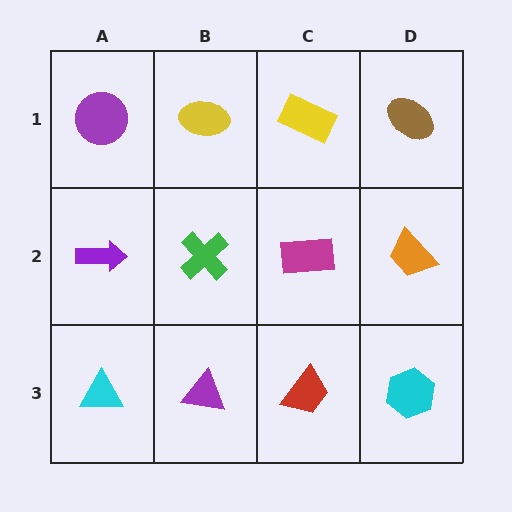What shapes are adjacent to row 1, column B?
A green cross (row 2, column B), a purple circle (row 1, column A), a yellow rectangle (row 1, column C).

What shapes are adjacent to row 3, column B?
A green cross (row 2, column B), a cyan triangle (row 3, column A), a red trapezoid (row 3, column C).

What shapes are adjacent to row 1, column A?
A purple arrow (row 2, column A), a yellow ellipse (row 1, column B).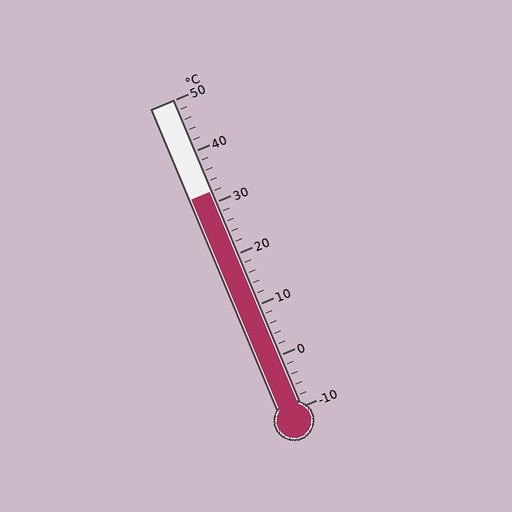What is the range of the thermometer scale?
The thermometer scale ranges from -10°C to 50°C.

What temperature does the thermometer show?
The thermometer shows approximately 32°C.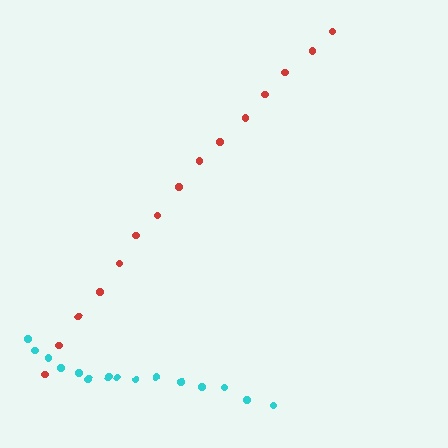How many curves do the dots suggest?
There are 2 distinct paths.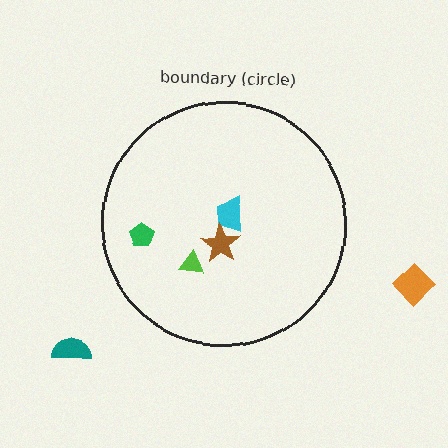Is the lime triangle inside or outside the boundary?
Inside.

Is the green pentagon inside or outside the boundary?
Inside.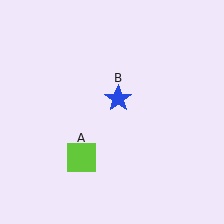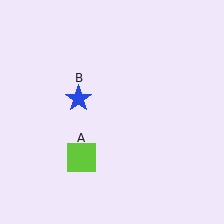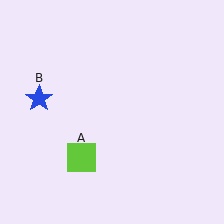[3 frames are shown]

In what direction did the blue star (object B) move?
The blue star (object B) moved left.